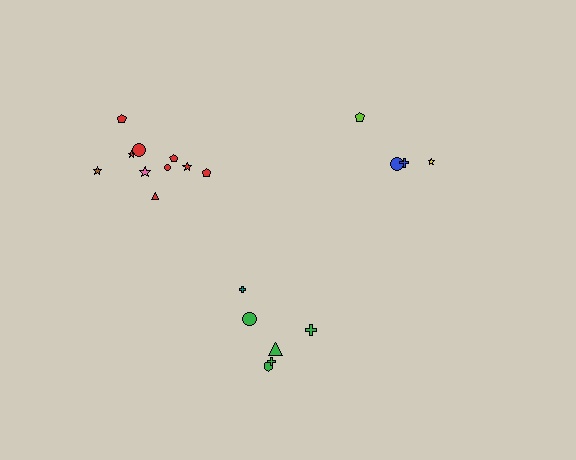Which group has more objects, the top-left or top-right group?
The top-left group.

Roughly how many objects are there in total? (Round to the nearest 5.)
Roughly 20 objects in total.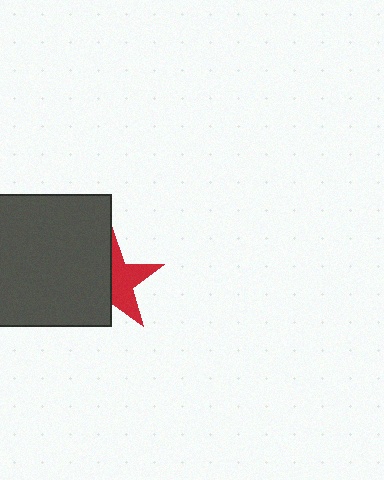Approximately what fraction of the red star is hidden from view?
Roughly 51% of the red star is hidden behind the dark gray rectangle.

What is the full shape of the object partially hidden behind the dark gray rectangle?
The partially hidden object is a red star.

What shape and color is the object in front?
The object in front is a dark gray rectangle.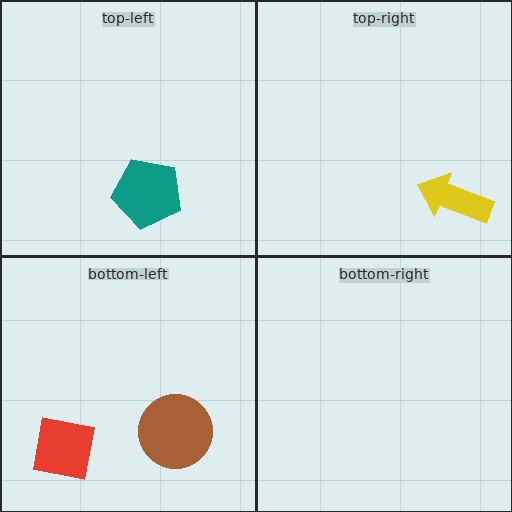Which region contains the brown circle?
The bottom-left region.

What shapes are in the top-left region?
The teal pentagon.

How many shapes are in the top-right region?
1.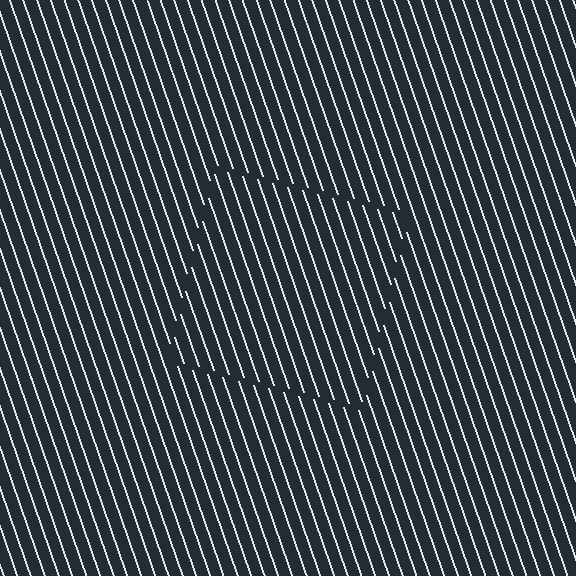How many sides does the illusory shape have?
4 sides — the line-ends trace a square.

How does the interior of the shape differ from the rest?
The interior of the shape contains the same grating, shifted by half a period — the contour is defined by the phase discontinuity where line-ends from the inner and outer gratings abut.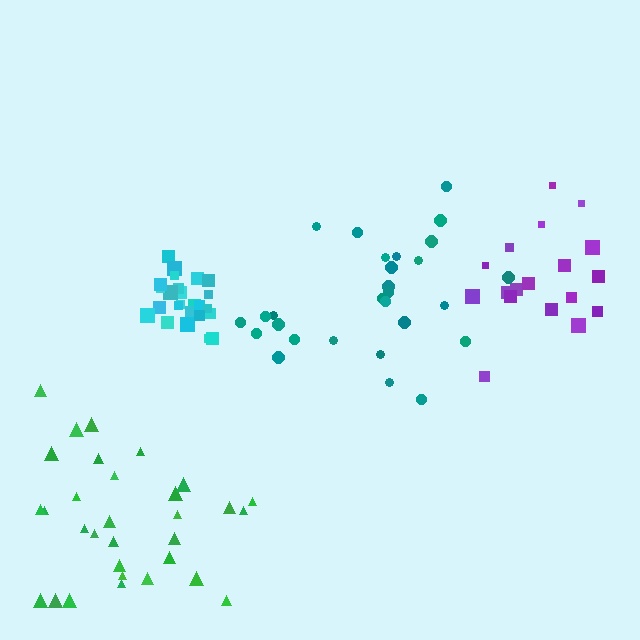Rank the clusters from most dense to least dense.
cyan, purple, green, teal.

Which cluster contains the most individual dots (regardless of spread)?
Green (31).